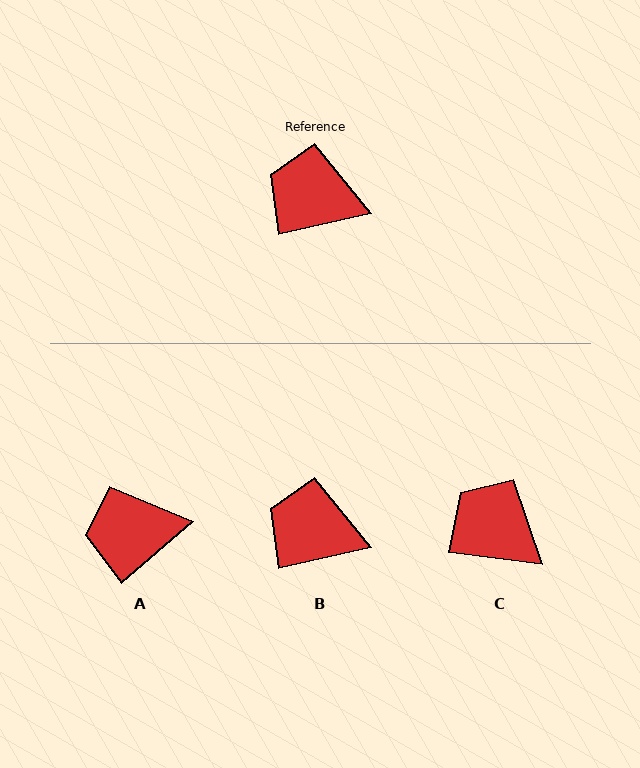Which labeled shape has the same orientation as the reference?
B.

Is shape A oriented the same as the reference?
No, it is off by about 28 degrees.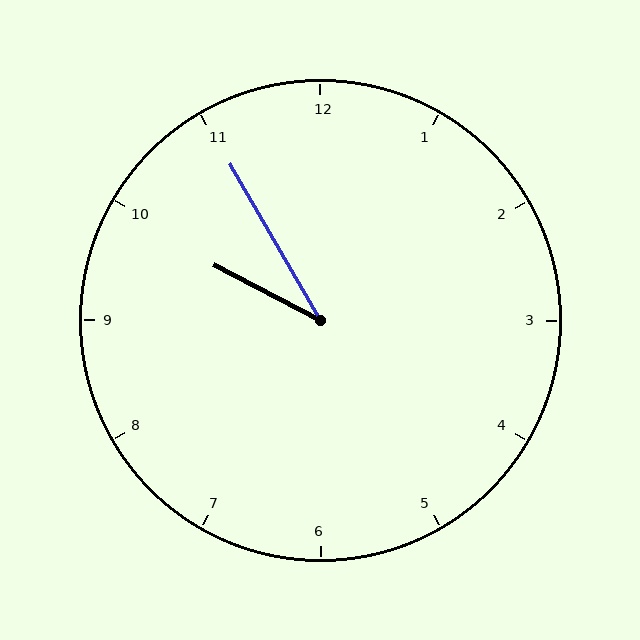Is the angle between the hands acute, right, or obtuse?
It is acute.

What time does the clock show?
9:55.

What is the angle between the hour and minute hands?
Approximately 32 degrees.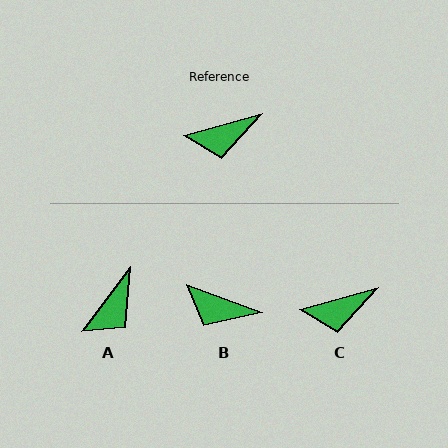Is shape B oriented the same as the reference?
No, it is off by about 35 degrees.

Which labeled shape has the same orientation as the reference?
C.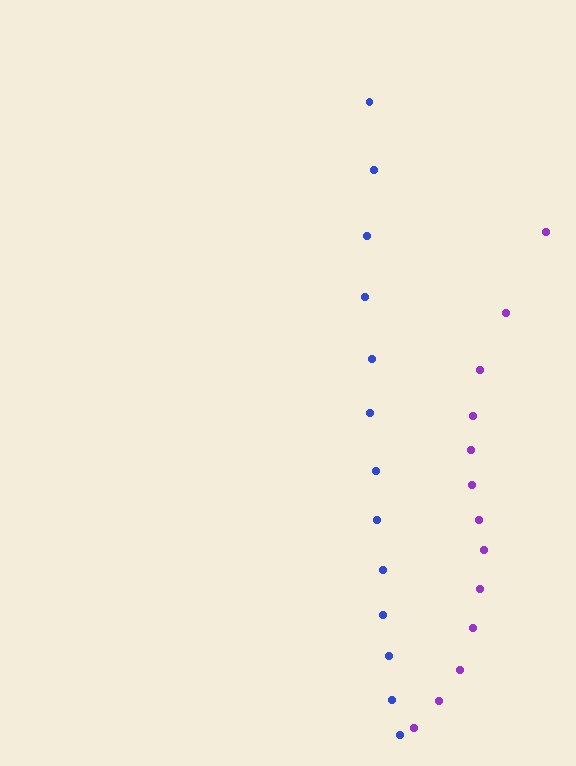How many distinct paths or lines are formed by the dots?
There are 2 distinct paths.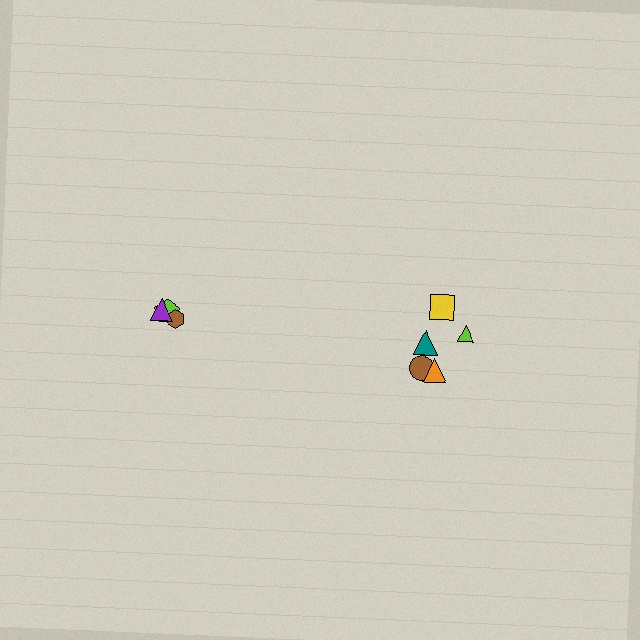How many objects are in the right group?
There are 5 objects.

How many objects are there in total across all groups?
There are 8 objects.